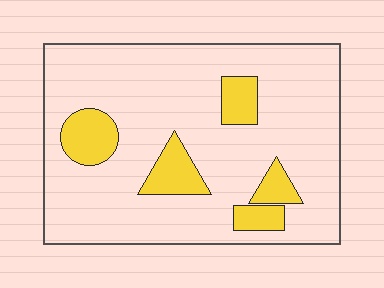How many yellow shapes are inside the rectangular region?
5.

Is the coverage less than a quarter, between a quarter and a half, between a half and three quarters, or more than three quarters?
Less than a quarter.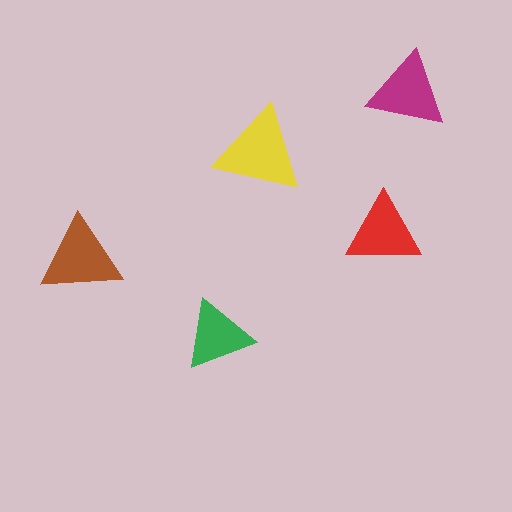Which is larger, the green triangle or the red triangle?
The red one.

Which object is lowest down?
The green triangle is bottommost.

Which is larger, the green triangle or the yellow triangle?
The yellow one.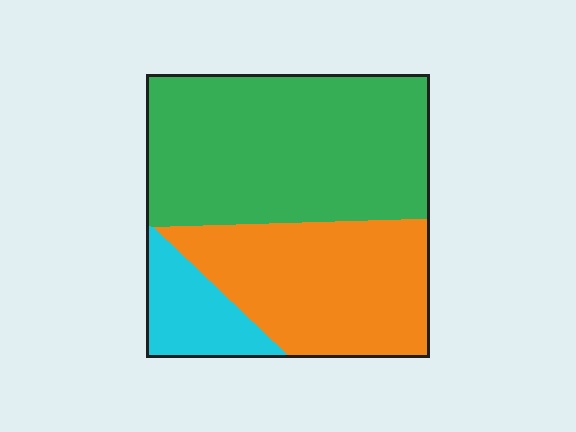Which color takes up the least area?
Cyan, at roughly 10%.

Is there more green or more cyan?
Green.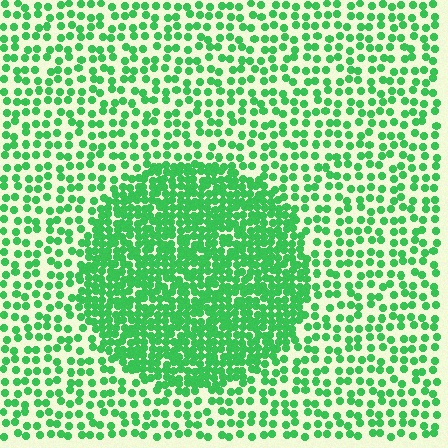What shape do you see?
I see a circle.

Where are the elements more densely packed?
The elements are more densely packed inside the circle boundary.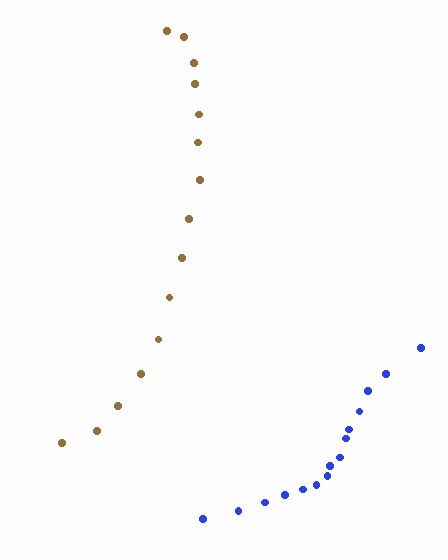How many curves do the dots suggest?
There are 2 distinct paths.